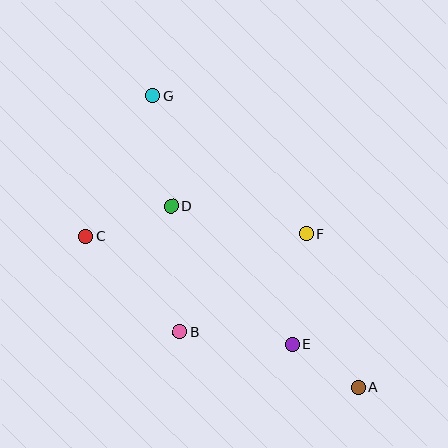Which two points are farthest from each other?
Points A and G are farthest from each other.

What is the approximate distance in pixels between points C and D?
The distance between C and D is approximately 91 pixels.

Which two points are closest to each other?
Points A and E are closest to each other.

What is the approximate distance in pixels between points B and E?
The distance between B and E is approximately 113 pixels.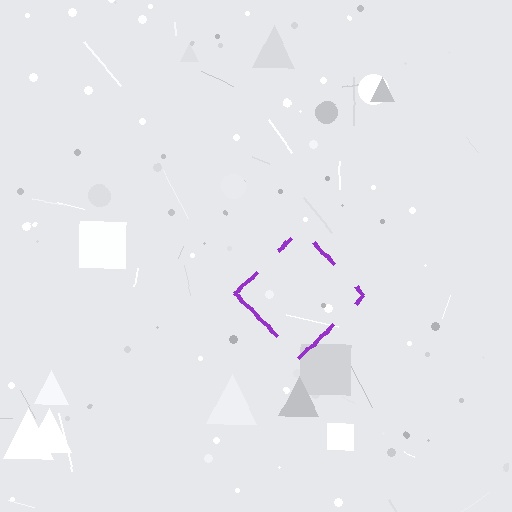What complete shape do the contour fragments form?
The contour fragments form a diamond.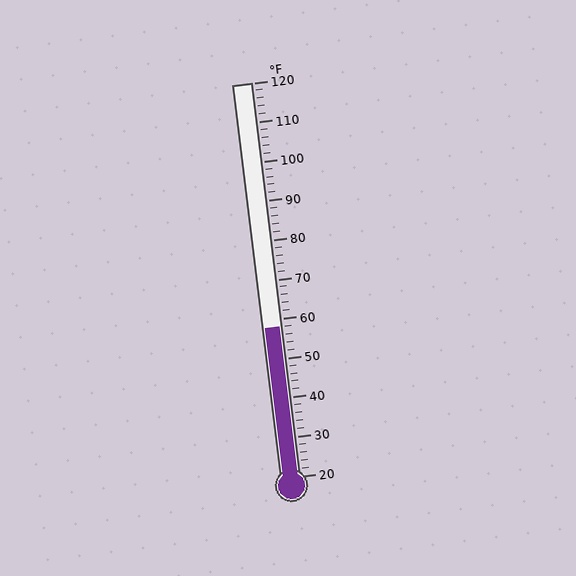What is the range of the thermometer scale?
The thermometer scale ranges from 20°F to 120°F.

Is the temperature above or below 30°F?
The temperature is above 30°F.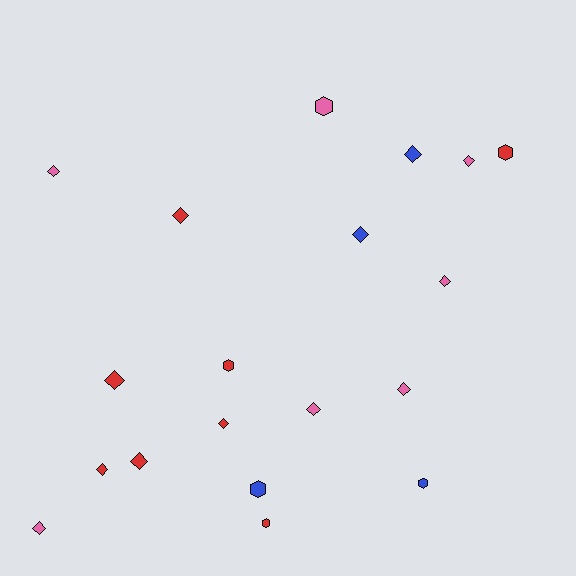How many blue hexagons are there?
There are 2 blue hexagons.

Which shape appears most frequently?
Diamond, with 13 objects.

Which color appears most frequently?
Red, with 8 objects.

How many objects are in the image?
There are 19 objects.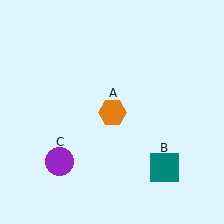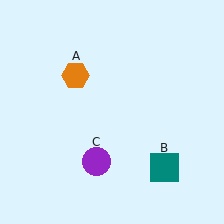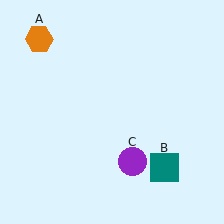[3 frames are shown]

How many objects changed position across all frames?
2 objects changed position: orange hexagon (object A), purple circle (object C).